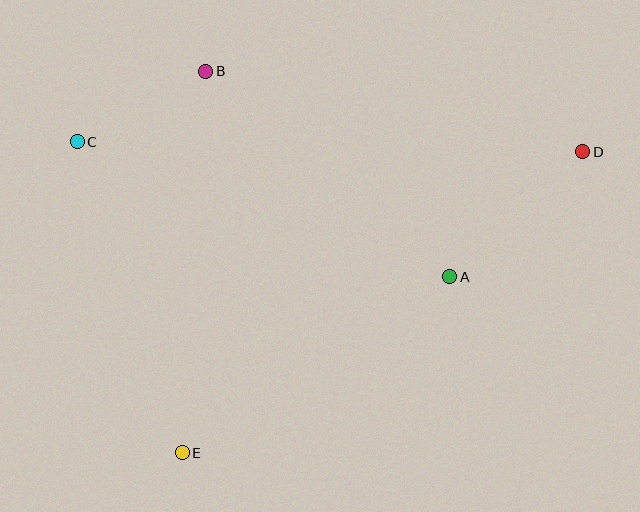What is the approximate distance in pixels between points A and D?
The distance between A and D is approximately 182 pixels.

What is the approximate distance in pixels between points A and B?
The distance between A and B is approximately 319 pixels.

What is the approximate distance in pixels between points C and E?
The distance between C and E is approximately 328 pixels.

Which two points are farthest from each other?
Points C and D are farthest from each other.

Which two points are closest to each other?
Points B and C are closest to each other.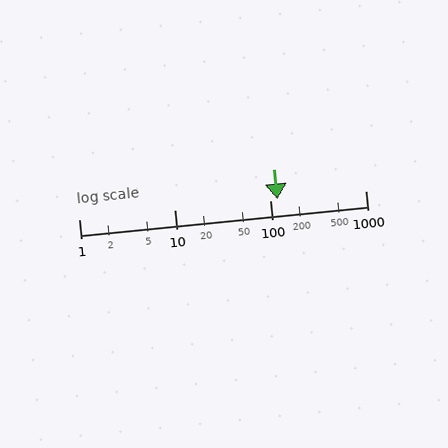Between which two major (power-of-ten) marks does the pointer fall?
The pointer is between 100 and 1000.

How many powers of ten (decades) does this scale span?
The scale spans 3 decades, from 1 to 1000.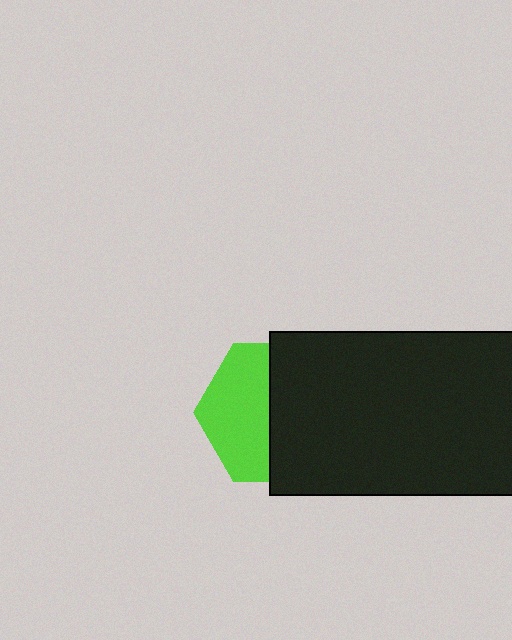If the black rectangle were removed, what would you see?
You would see the complete lime hexagon.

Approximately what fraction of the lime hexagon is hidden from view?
Roughly 53% of the lime hexagon is hidden behind the black rectangle.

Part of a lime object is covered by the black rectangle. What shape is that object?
It is a hexagon.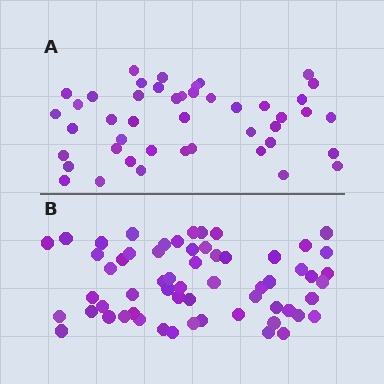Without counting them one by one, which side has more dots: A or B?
Region B (the bottom region) has more dots.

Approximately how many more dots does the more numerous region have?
Region B has approximately 15 more dots than region A.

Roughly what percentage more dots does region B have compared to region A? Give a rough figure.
About 35% more.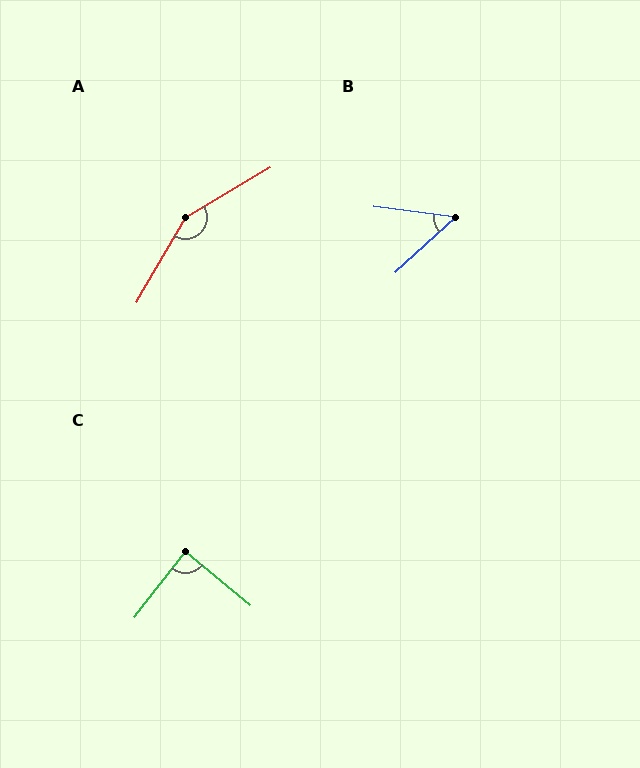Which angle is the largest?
A, at approximately 151 degrees.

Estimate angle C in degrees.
Approximately 89 degrees.